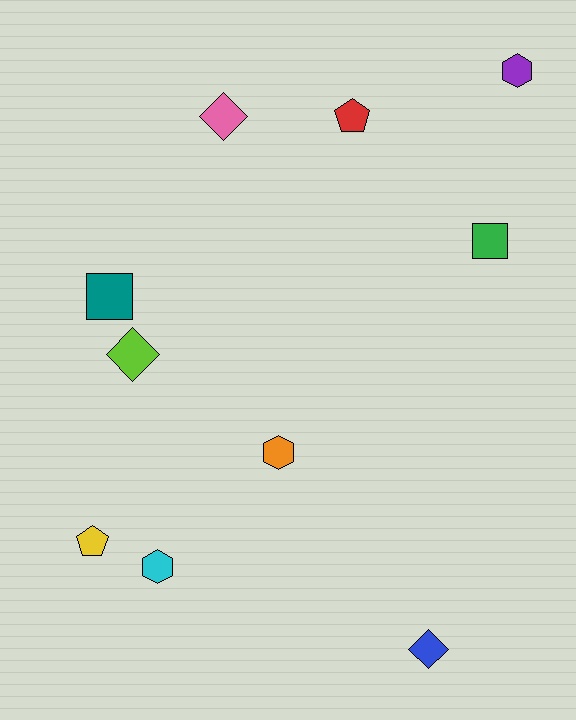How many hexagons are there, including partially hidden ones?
There are 3 hexagons.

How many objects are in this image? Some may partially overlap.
There are 10 objects.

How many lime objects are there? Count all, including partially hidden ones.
There is 1 lime object.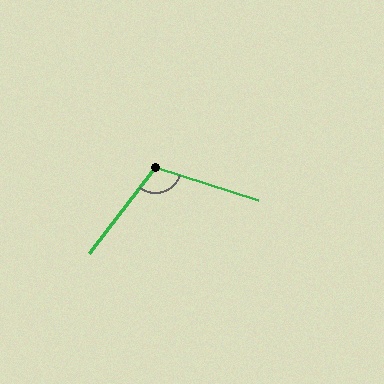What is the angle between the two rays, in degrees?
Approximately 110 degrees.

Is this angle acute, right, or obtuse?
It is obtuse.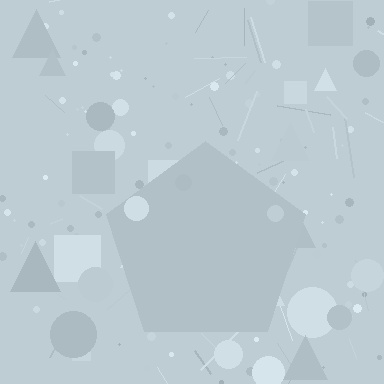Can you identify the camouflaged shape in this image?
The camouflaged shape is a pentagon.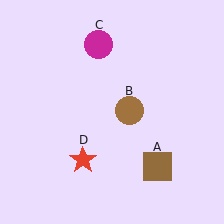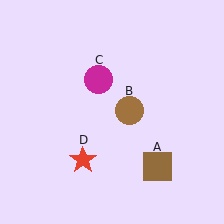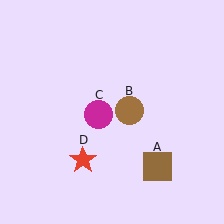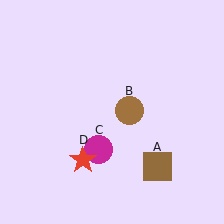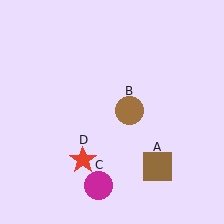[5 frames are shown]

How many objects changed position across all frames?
1 object changed position: magenta circle (object C).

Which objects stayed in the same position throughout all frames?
Brown square (object A) and brown circle (object B) and red star (object D) remained stationary.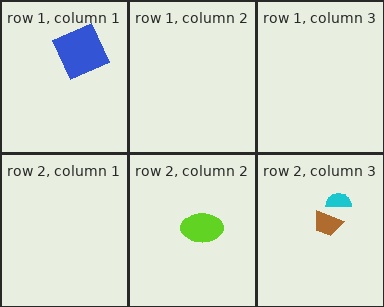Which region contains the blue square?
The row 1, column 1 region.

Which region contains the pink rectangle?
The row 1, column 1 region.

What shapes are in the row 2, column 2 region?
The lime ellipse.